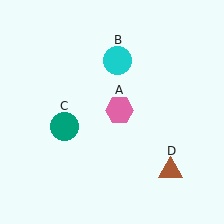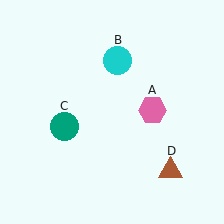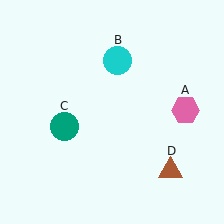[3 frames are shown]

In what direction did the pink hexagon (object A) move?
The pink hexagon (object A) moved right.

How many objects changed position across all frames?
1 object changed position: pink hexagon (object A).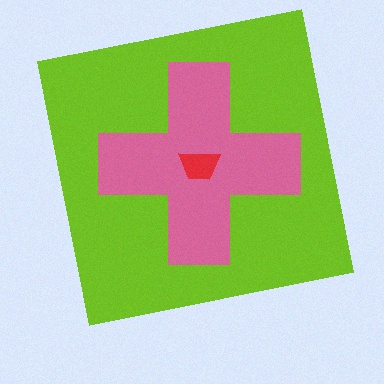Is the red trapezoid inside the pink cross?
Yes.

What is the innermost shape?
The red trapezoid.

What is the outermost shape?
The lime square.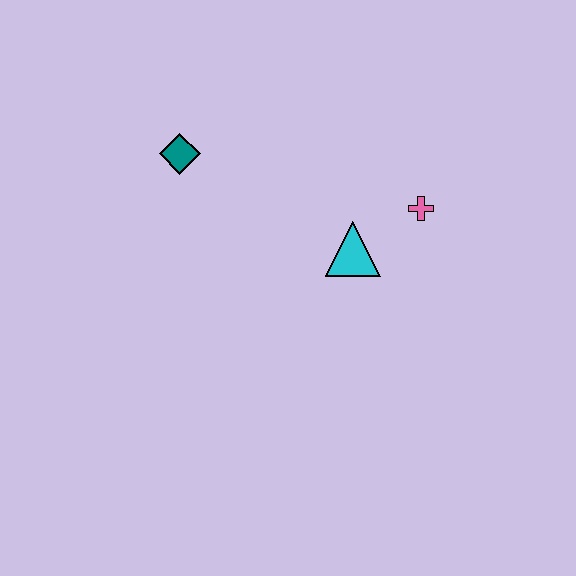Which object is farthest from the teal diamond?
The pink cross is farthest from the teal diamond.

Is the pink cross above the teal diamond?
No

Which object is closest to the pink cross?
The cyan triangle is closest to the pink cross.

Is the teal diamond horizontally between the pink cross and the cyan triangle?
No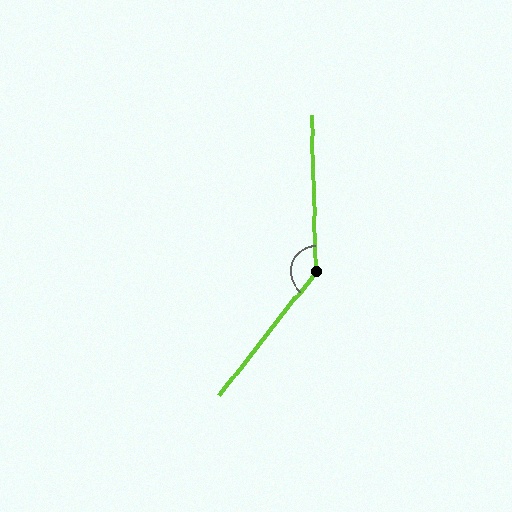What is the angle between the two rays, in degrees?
Approximately 140 degrees.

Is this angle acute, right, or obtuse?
It is obtuse.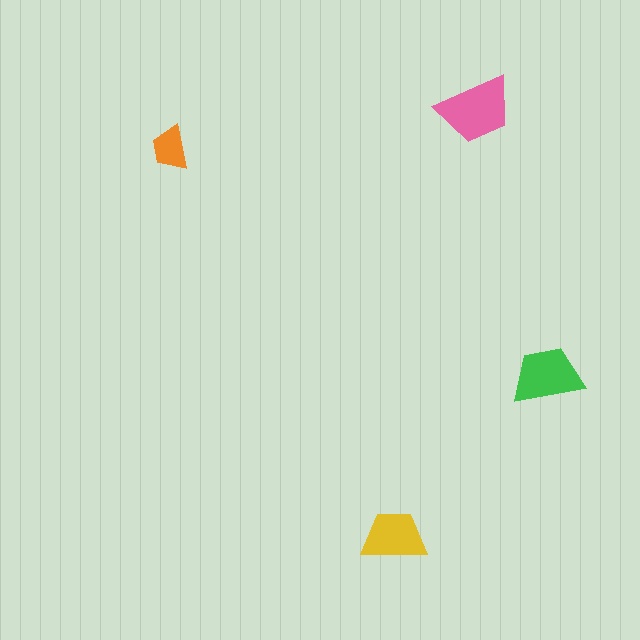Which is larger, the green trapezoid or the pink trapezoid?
The pink one.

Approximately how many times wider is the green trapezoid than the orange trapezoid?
About 1.5 times wider.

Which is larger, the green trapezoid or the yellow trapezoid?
The green one.